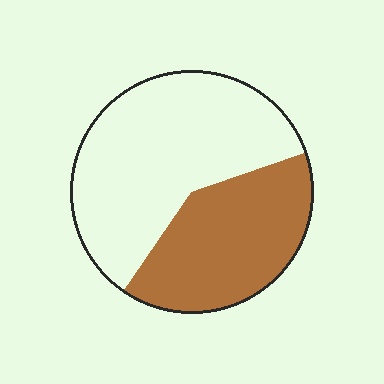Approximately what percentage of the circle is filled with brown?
Approximately 40%.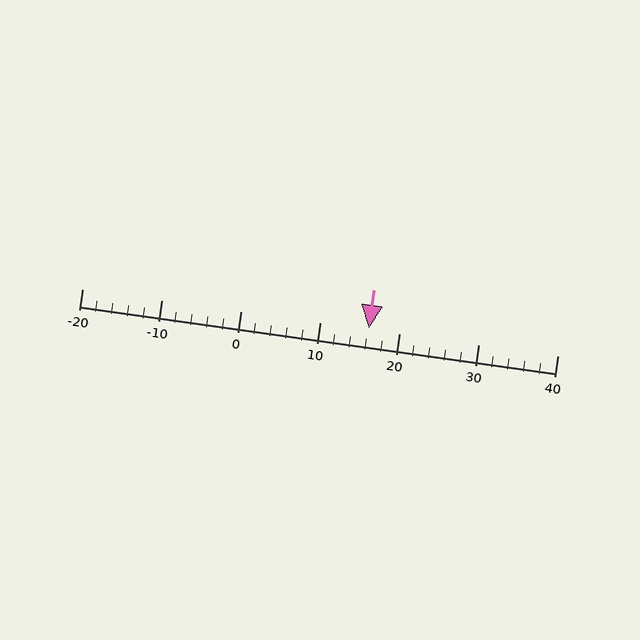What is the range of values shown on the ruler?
The ruler shows values from -20 to 40.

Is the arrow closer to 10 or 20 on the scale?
The arrow is closer to 20.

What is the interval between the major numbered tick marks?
The major tick marks are spaced 10 units apart.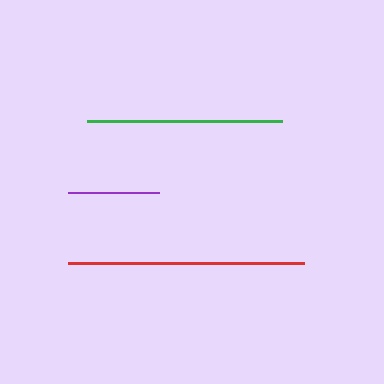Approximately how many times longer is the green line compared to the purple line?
The green line is approximately 2.2 times the length of the purple line.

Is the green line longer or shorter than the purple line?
The green line is longer than the purple line.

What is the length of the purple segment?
The purple segment is approximately 90 pixels long.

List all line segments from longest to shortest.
From longest to shortest: red, green, purple.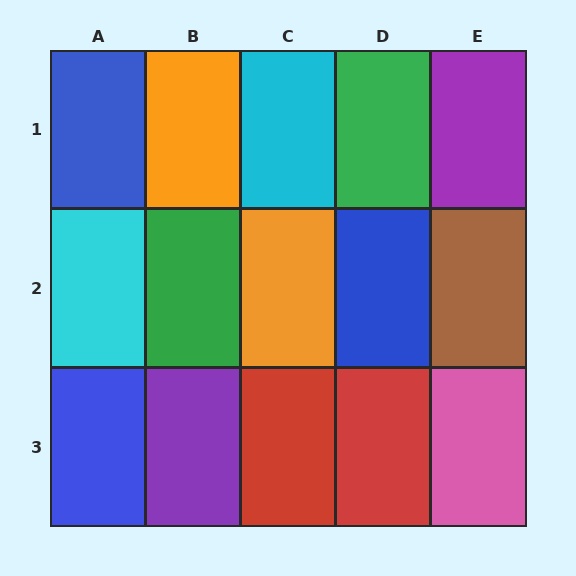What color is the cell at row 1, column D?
Green.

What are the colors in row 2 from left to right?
Cyan, green, orange, blue, brown.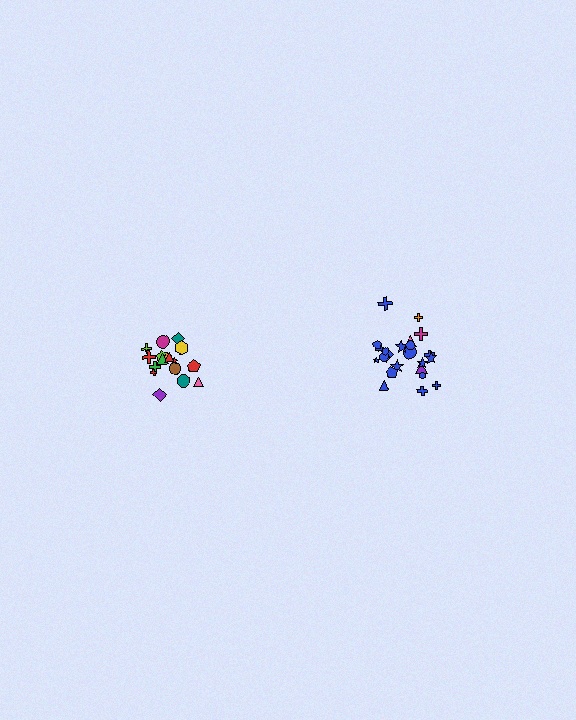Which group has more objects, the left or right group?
The right group.